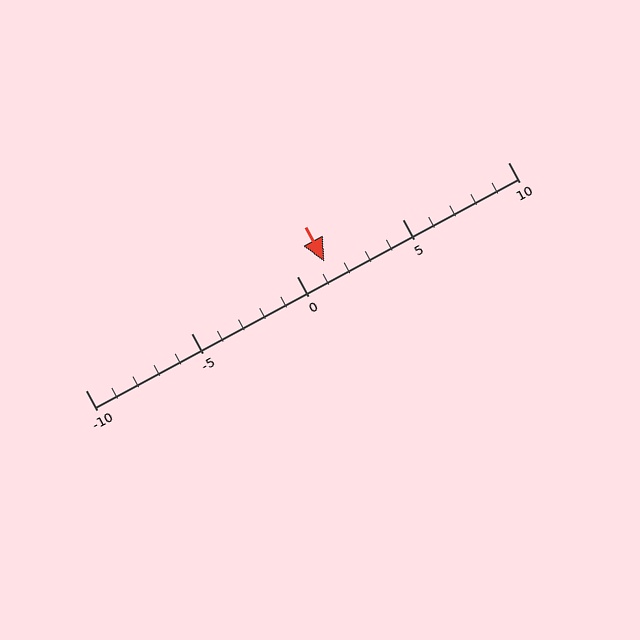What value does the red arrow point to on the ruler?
The red arrow points to approximately 1.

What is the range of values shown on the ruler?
The ruler shows values from -10 to 10.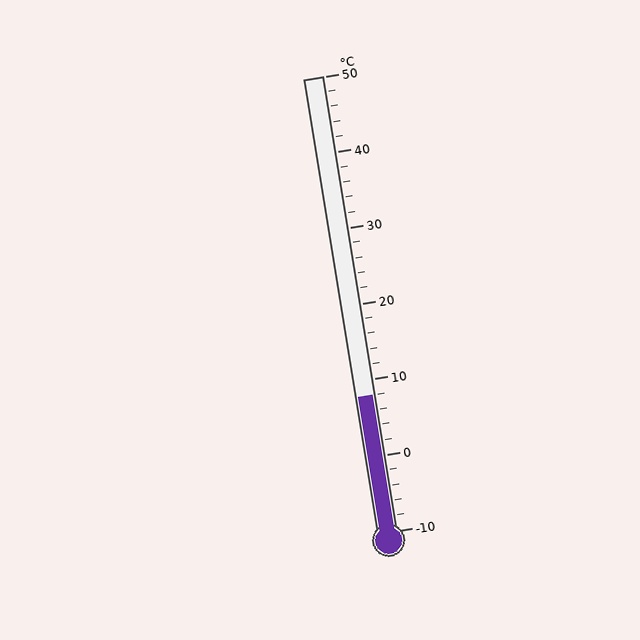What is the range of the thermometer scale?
The thermometer scale ranges from -10°C to 50°C.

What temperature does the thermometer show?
The thermometer shows approximately 8°C.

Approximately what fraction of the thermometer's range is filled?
The thermometer is filled to approximately 30% of its range.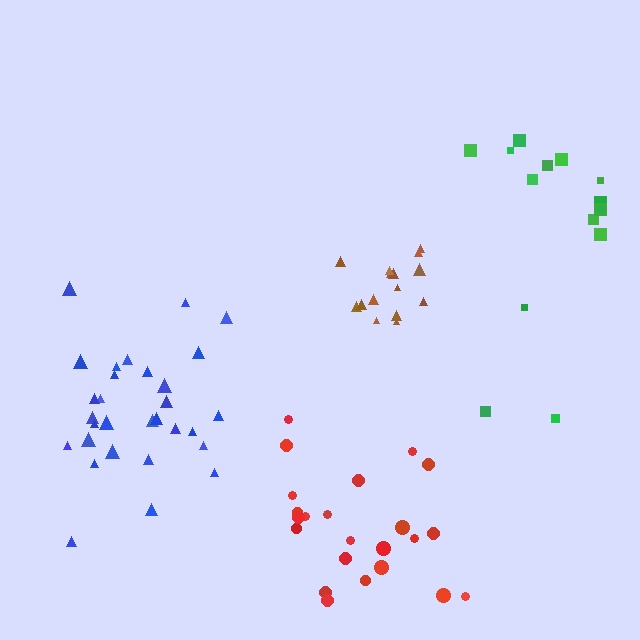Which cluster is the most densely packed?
Brown.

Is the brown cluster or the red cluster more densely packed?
Brown.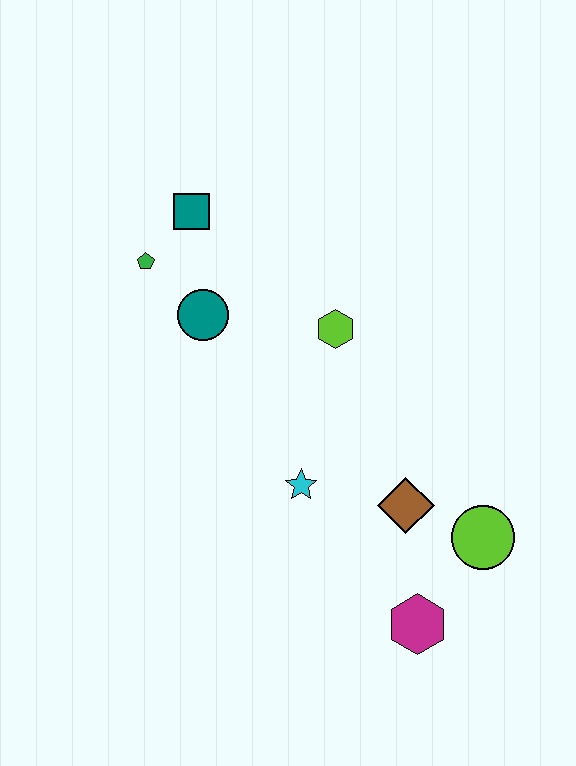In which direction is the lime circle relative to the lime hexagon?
The lime circle is below the lime hexagon.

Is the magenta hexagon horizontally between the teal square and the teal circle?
No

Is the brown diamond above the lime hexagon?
No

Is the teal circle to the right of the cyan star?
No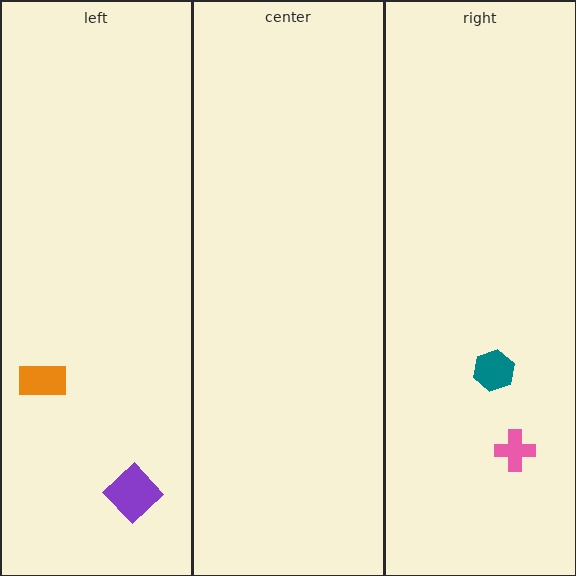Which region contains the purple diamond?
The left region.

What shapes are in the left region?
The orange rectangle, the purple diamond.